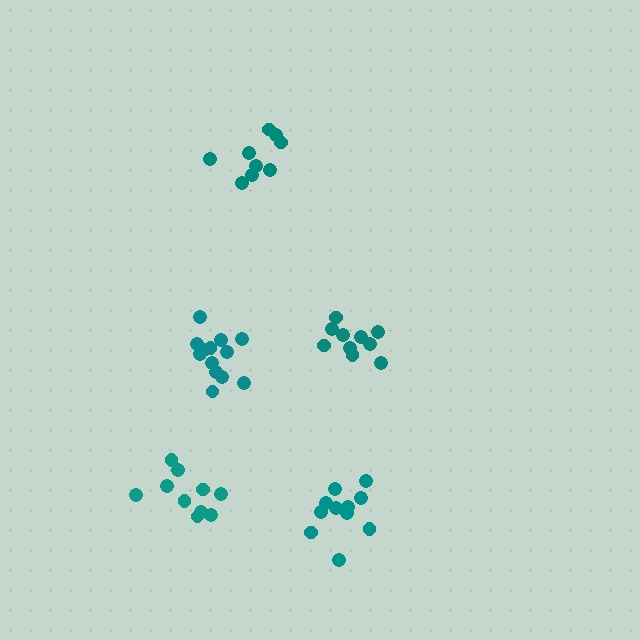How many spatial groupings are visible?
There are 5 spatial groupings.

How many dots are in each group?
Group 1: 13 dots, Group 2: 11 dots, Group 3: 9 dots, Group 4: 10 dots, Group 5: 10 dots (53 total).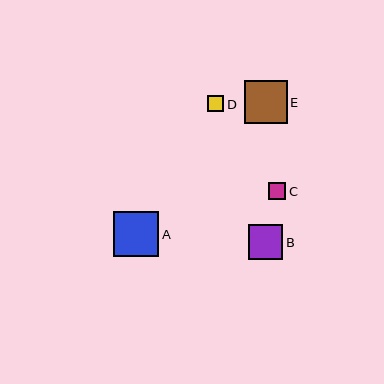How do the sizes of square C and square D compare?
Square C and square D are approximately the same size.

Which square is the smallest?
Square D is the smallest with a size of approximately 16 pixels.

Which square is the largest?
Square A is the largest with a size of approximately 45 pixels.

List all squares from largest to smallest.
From largest to smallest: A, E, B, C, D.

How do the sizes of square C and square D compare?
Square C and square D are approximately the same size.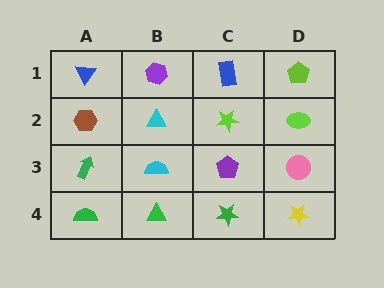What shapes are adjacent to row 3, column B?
A cyan triangle (row 2, column B), a green triangle (row 4, column B), a green arrow (row 3, column A), a purple pentagon (row 3, column C).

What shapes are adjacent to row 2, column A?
A blue triangle (row 1, column A), a green arrow (row 3, column A), a cyan triangle (row 2, column B).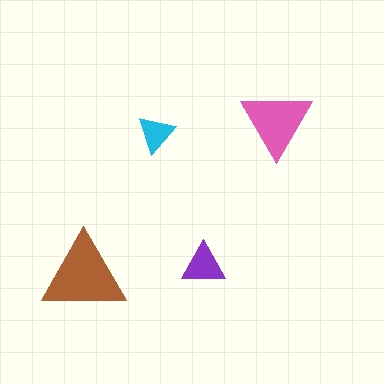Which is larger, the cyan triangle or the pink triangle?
The pink one.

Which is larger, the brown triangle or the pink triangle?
The brown one.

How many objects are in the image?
There are 4 objects in the image.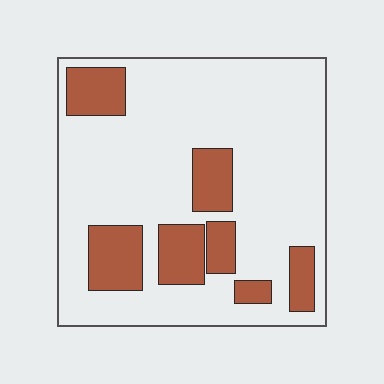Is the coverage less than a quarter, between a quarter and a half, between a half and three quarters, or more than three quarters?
Less than a quarter.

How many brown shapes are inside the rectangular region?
7.